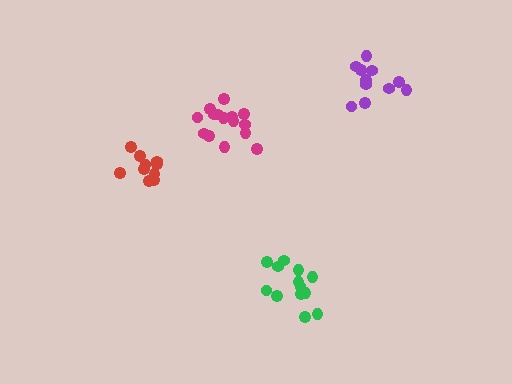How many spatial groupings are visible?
There are 4 spatial groupings.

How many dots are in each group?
Group 1: 13 dots, Group 2: 15 dots, Group 3: 10 dots, Group 4: 11 dots (49 total).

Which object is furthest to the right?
The purple cluster is rightmost.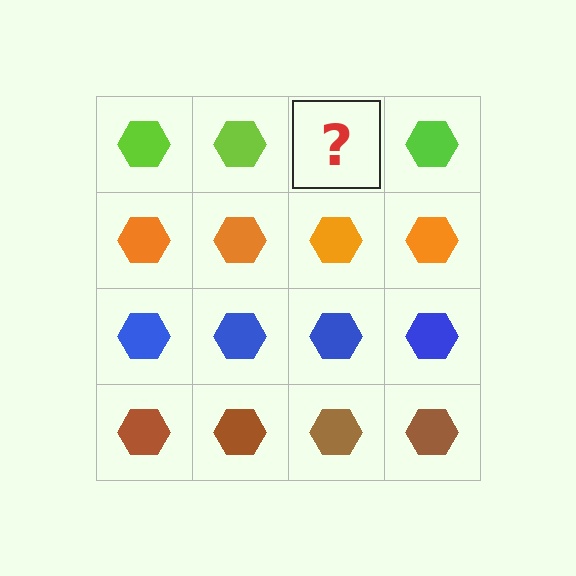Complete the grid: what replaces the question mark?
The question mark should be replaced with a lime hexagon.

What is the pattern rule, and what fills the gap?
The rule is that each row has a consistent color. The gap should be filled with a lime hexagon.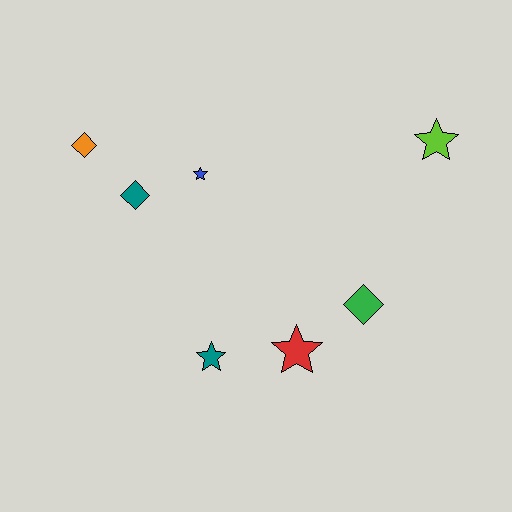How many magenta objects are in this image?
There are no magenta objects.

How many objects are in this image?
There are 7 objects.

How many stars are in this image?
There are 4 stars.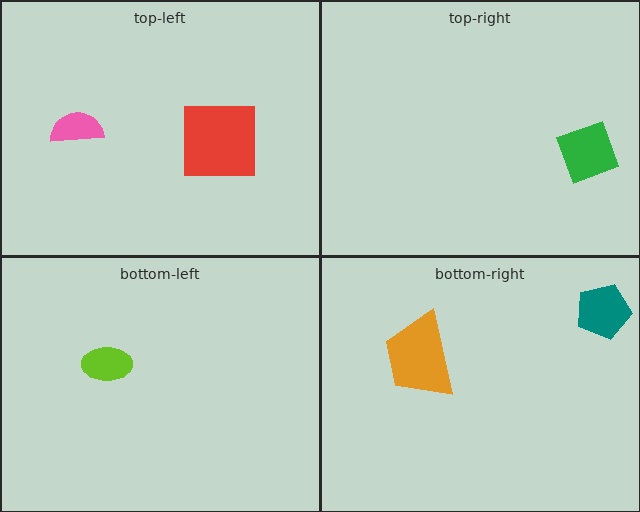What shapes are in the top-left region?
The red square, the pink semicircle.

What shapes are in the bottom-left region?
The lime ellipse.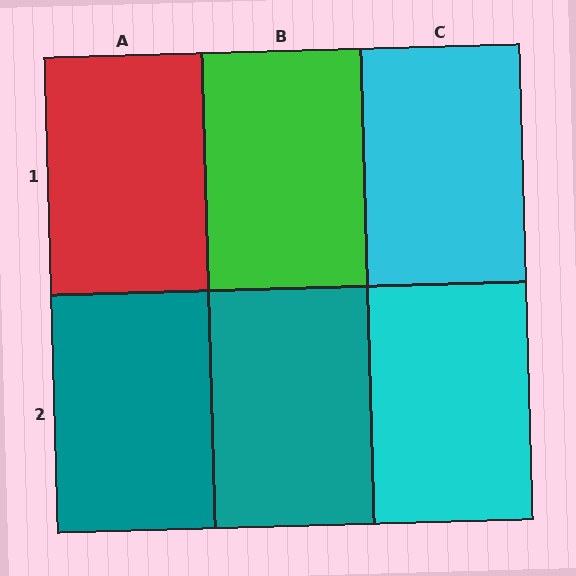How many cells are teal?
2 cells are teal.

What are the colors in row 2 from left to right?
Teal, teal, cyan.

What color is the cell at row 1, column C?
Cyan.